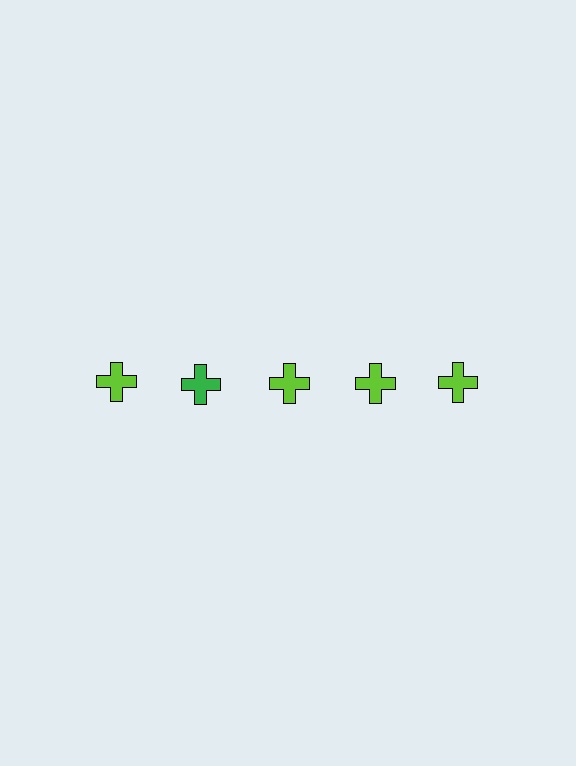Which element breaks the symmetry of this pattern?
The green cross in the top row, second from left column breaks the symmetry. All other shapes are lime crosses.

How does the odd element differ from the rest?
It has a different color: green instead of lime.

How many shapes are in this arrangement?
There are 5 shapes arranged in a grid pattern.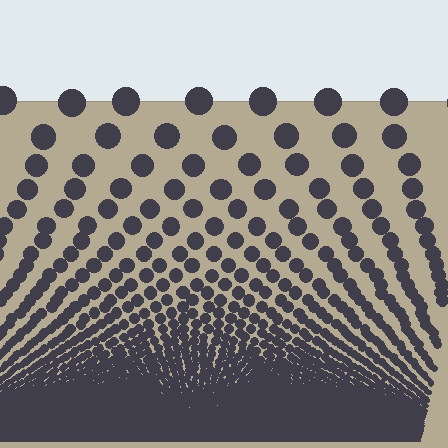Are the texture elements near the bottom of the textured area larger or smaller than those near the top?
Smaller. The gradient is inverted — elements near the bottom are smaller and denser.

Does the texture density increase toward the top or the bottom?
Density increases toward the bottom.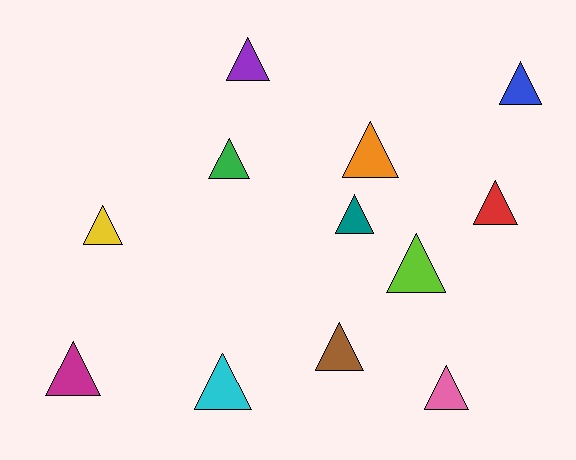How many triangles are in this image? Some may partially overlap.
There are 12 triangles.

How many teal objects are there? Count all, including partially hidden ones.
There is 1 teal object.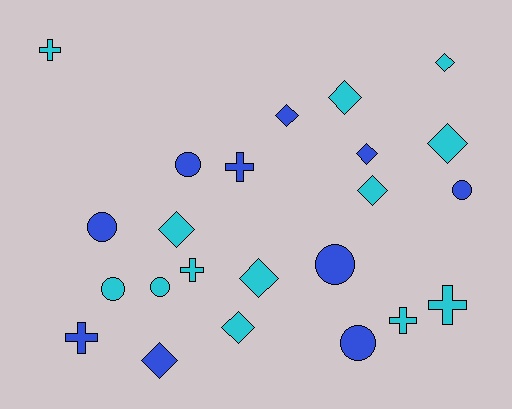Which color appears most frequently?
Cyan, with 13 objects.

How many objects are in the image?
There are 23 objects.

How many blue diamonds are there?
There are 3 blue diamonds.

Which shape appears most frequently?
Diamond, with 10 objects.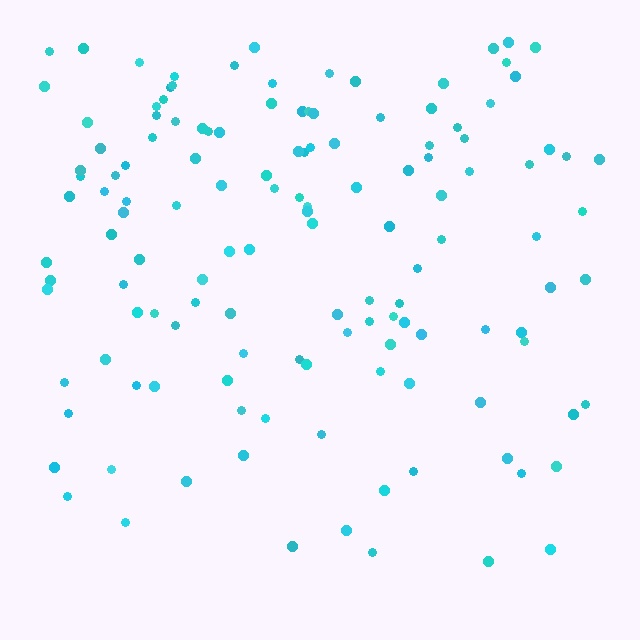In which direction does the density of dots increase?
From bottom to top, with the top side densest.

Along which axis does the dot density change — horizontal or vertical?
Vertical.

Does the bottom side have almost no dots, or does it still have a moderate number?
Still a moderate number, just noticeably fewer than the top.